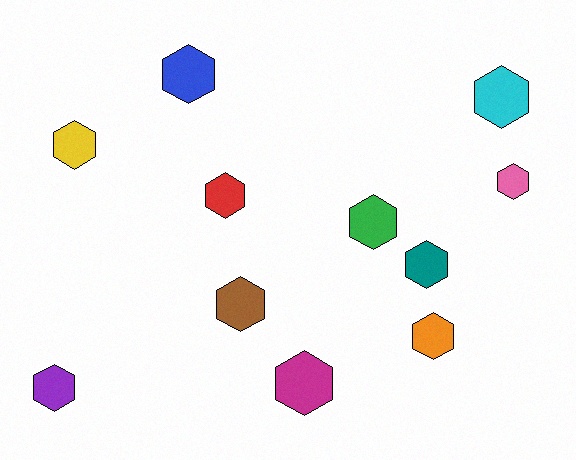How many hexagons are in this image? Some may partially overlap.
There are 11 hexagons.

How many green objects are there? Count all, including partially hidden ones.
There is 1 green object.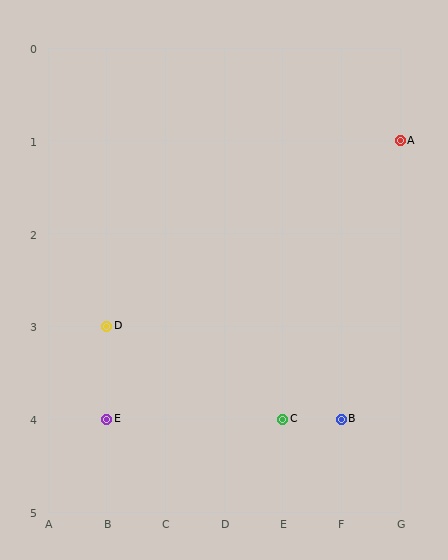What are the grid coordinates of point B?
Point B is at grid coordinates (F, 4).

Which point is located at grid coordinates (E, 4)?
Point C is at (E, 4).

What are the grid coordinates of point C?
Point C is at grid coordinates (E, 4).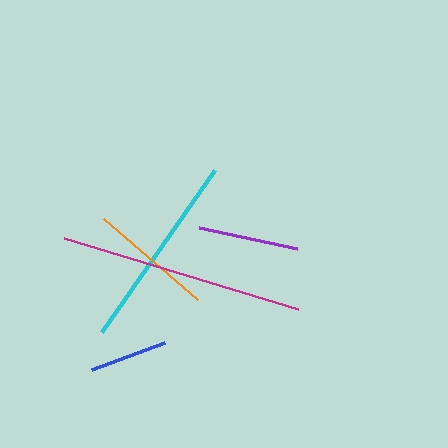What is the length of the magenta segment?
The magenta segment is approximately 244 pixels long.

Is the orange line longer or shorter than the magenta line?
The magenta line is longer than the orange line.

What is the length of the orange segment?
The orange segment is approximately 124 pixels long.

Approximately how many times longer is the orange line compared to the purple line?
The orange line is approximately 1.2 times the length of the purple line.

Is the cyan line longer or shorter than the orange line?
The cyan line is longer than the orange line.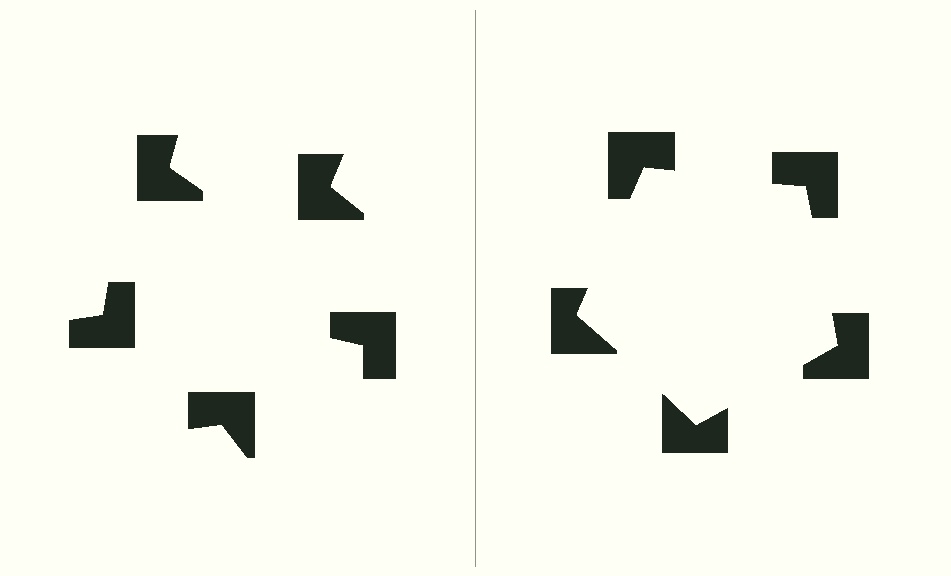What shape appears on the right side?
An illusory pentagon.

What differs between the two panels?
The notched squares are positioned identically on both sides; only the wedge orientations differ. On the right they align to a pentagon; on the left they are misaligned.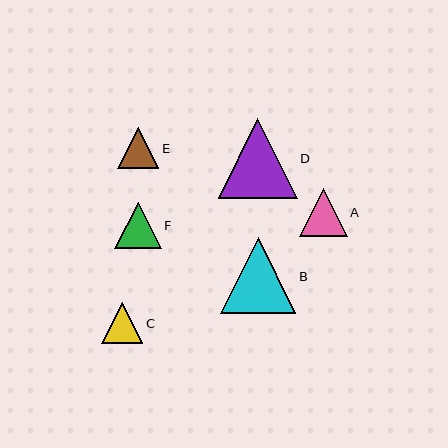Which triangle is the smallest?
Triangle E is the smallest with a size of approximately 41 pixels.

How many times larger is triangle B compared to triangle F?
Triangle B is approximately 1.6 times the size of triangle F.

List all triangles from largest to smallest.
From largest to smallest: D, B, A, F, C, E.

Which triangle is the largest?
Triangle D is the largest with a size of approximately 79 pixels.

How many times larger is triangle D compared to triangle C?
Triangle D is approximately 1.9 times the size of triangle C.